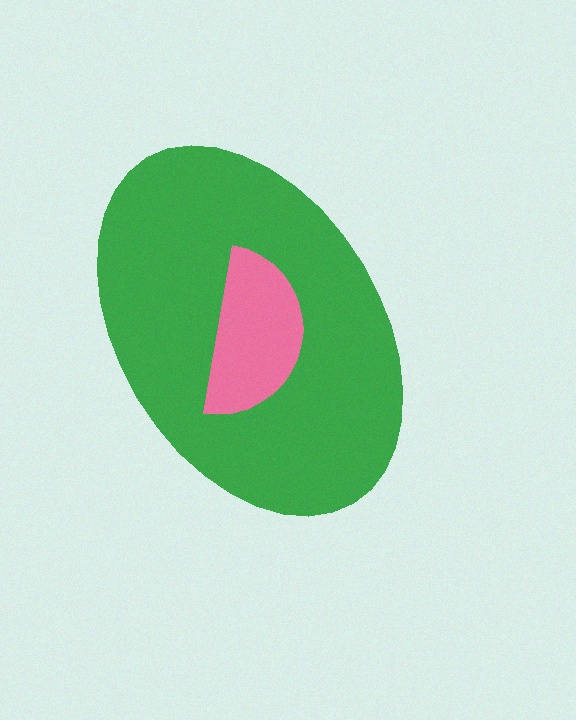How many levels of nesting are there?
2.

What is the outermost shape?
The green ellipse.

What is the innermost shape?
The pink semicircle.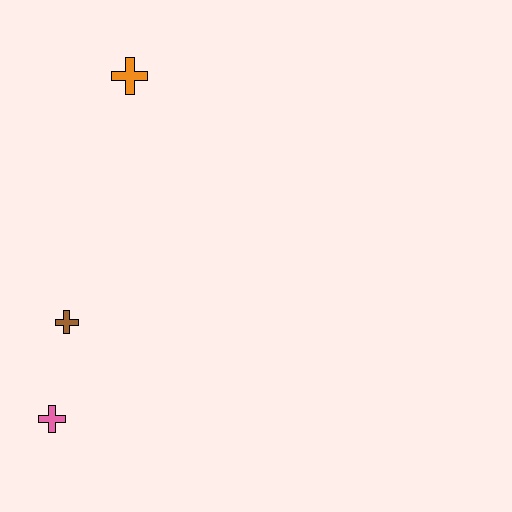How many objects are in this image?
There are 3 objects.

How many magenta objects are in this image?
There are no magenta objects.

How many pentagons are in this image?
There are no pentagons.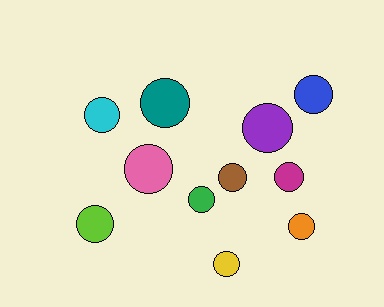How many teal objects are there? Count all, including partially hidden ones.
There is 1 teal object.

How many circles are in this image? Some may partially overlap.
There are 11 circles.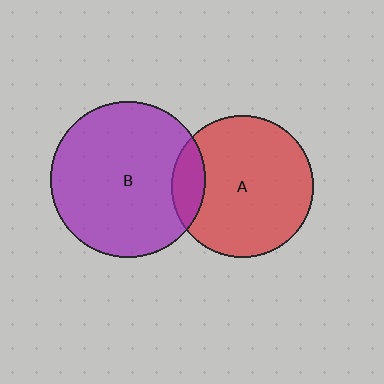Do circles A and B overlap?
Yes.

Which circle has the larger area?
Circle B (purple).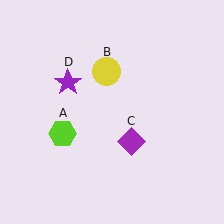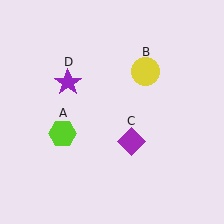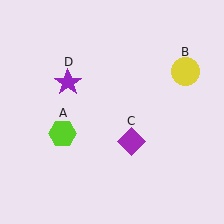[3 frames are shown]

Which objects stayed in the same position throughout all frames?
Lime hexagon (object A) and purple diamond (object C) and purple star (object D) remained stationary.